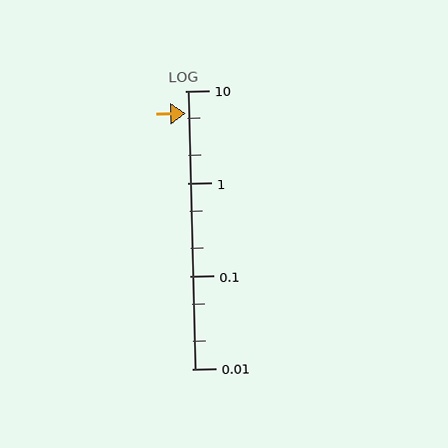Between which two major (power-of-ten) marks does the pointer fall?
The pointer is between 1 and 10.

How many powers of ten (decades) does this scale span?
The scale spans 3 decades, from 0.01 to 10.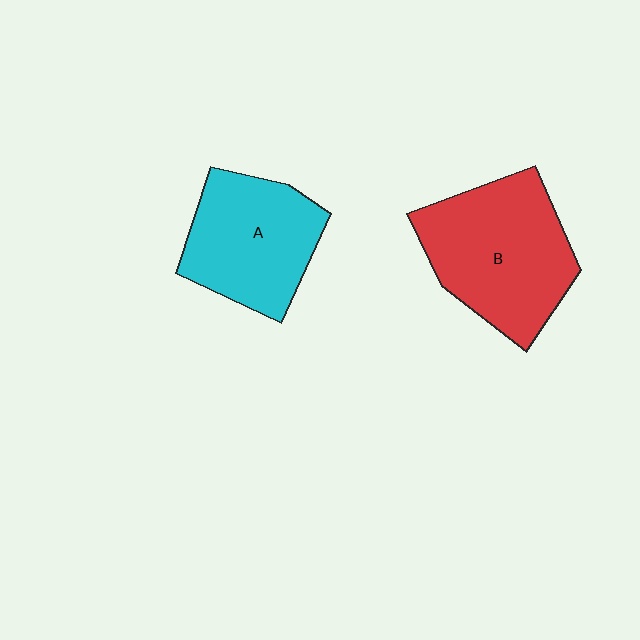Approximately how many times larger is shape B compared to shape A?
Approximately 1.2 times.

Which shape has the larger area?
Shape B (red).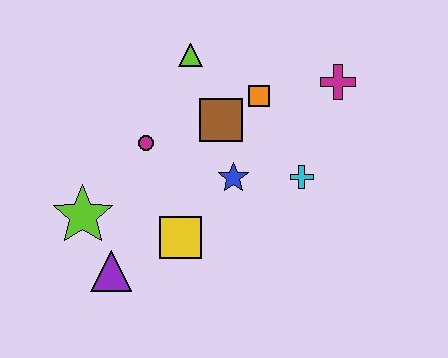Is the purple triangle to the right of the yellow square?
No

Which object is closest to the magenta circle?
The brown square is closest to the magenta circle.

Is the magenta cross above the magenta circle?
Yes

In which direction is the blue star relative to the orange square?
The blue star is below the orange square.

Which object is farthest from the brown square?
The purple triangle is farthest from the brown square.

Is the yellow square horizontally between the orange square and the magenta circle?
Yes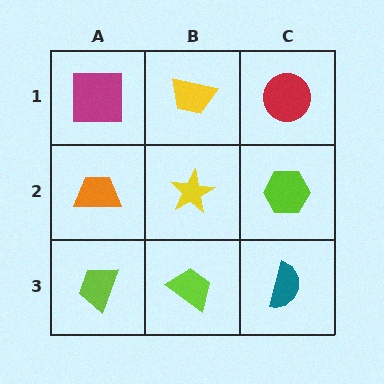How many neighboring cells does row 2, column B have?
4.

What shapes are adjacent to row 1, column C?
A lime hexagon (row 2, column C), a yellow trapezoid (row 1, column B).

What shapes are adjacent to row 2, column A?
A magenta square (row 1, column A), a lime trapezoid (row 3, column A), a yellow star (row 2, column B).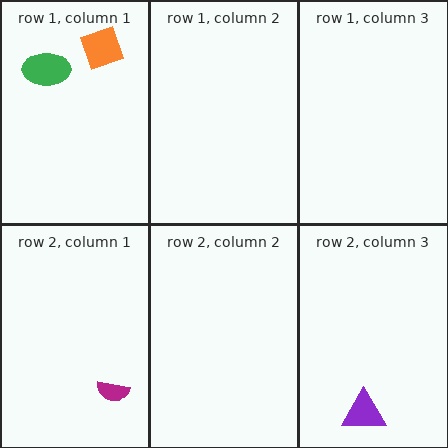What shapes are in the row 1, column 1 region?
The orange diamond, the green ellipse.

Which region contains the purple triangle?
The row 2, column 3 region.